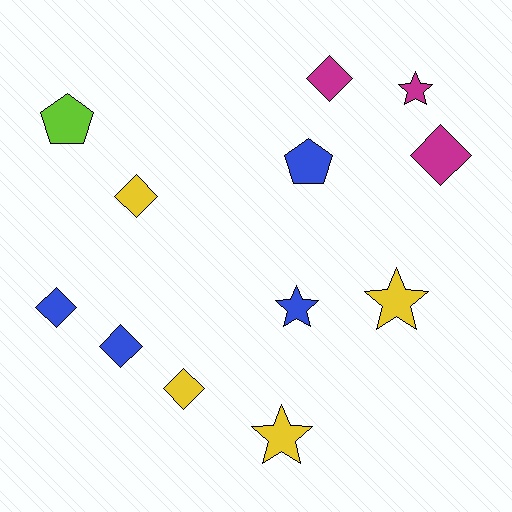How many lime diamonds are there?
There are no lime diamonds.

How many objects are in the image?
There are 12 objects.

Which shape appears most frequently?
Diamond, with 6 objects.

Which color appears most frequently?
Blue, with 4 objects.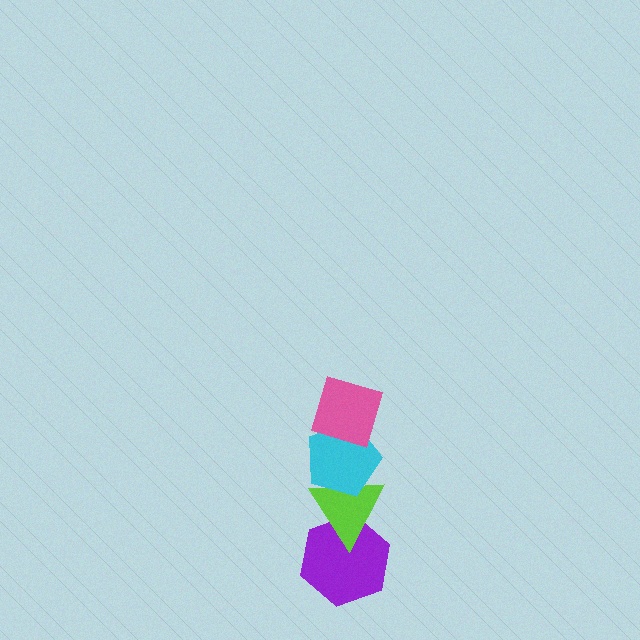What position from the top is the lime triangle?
The lime triangle is 3rd from the top.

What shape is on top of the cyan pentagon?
The pink diamond is on top of the cyan pentagon.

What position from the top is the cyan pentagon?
The cyan pentagon is 2nd from the top.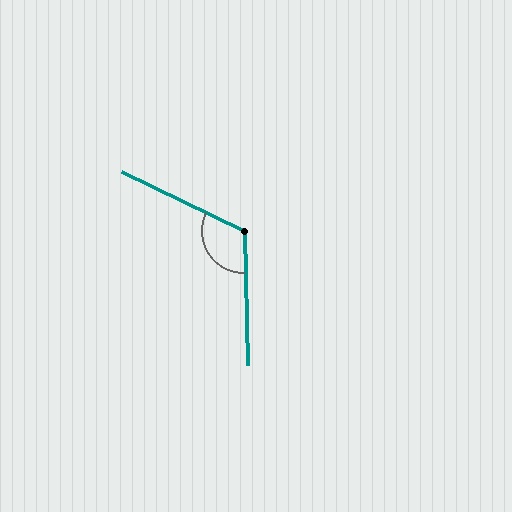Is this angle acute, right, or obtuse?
It is obtuse.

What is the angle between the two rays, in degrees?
Approximately 117 degrees.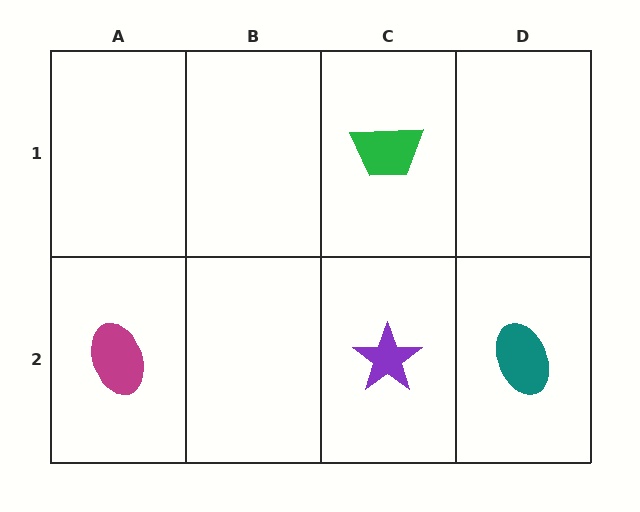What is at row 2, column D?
A teal ellipse.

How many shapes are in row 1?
1 shape.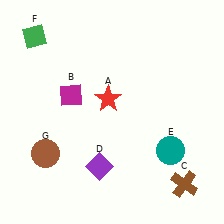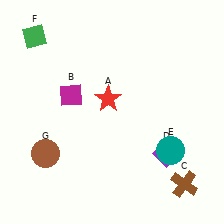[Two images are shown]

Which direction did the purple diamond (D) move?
The purple diamond (D) moved right.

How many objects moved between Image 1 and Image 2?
1 object moved between the two images.